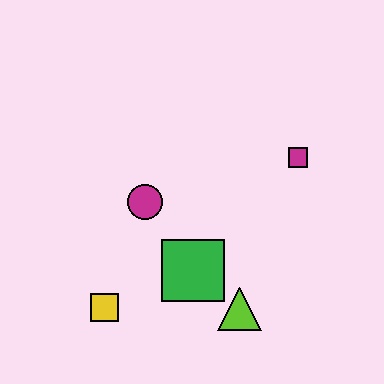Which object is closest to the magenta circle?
The green square is closest to the magenta circle.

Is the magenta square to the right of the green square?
Yes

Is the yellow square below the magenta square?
Yes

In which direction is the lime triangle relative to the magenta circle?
The lime triangle is below the magenta circle.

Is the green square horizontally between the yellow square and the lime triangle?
Yes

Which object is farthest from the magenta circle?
The magenta square is farthest from the magenta circle.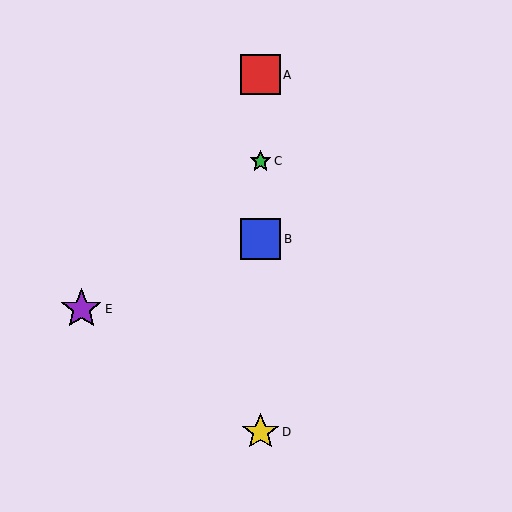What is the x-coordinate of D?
Object D is at x≈260.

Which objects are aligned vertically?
Objects A, B, C, D are aligned vertically.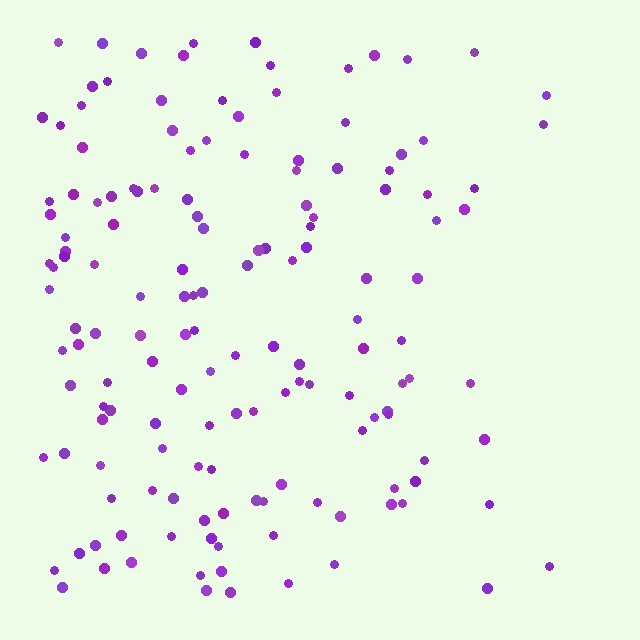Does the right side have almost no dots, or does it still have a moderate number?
Still a moderate number, just noticeably fewer than the left.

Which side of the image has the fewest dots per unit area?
The right.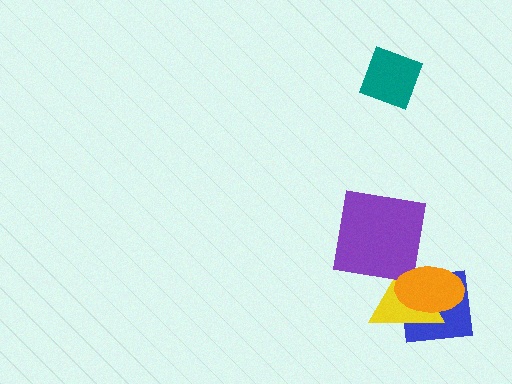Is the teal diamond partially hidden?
No, no other shape covers it.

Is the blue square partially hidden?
Yes, it is partially covered by another shape.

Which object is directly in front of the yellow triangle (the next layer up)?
The purple square is directly in front of the yellow triangle.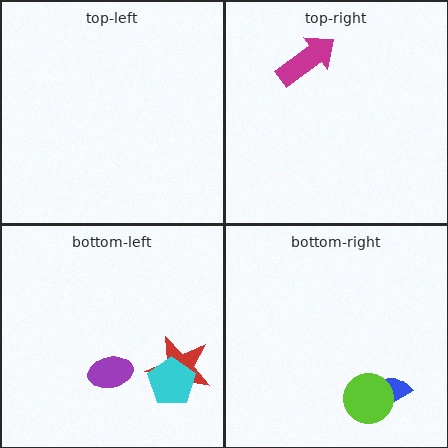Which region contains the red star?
The bottom-left region.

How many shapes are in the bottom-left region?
3.